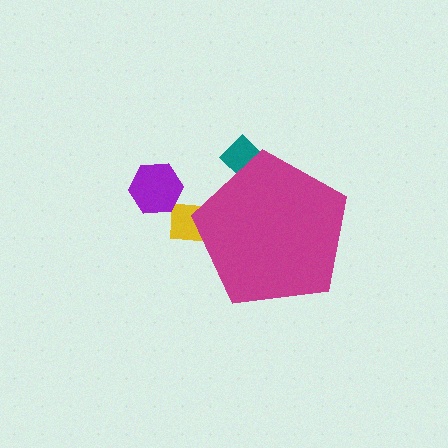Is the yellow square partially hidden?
Yes, the yellow square is partially hidden behind the magenta pentagon.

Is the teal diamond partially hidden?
Yes, the teal diamond is partially hidden behind the magenta pentagon.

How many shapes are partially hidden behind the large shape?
2 shapes are partially hidden.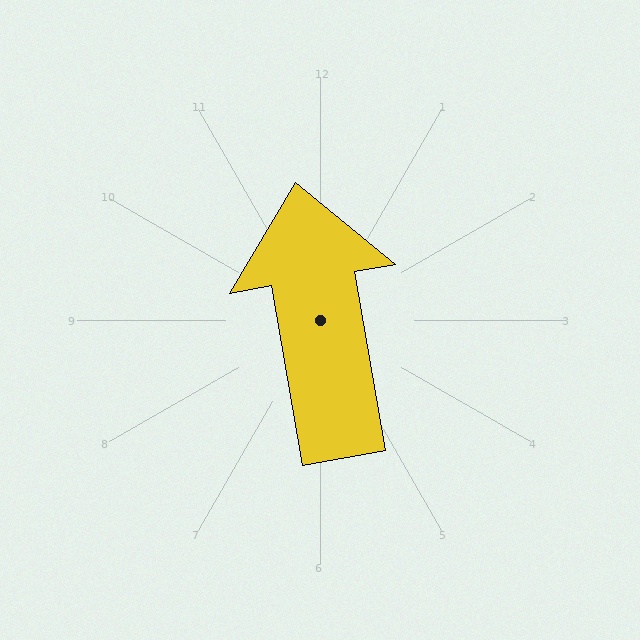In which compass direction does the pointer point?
North.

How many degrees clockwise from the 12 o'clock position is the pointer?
Approximately 350 degrees.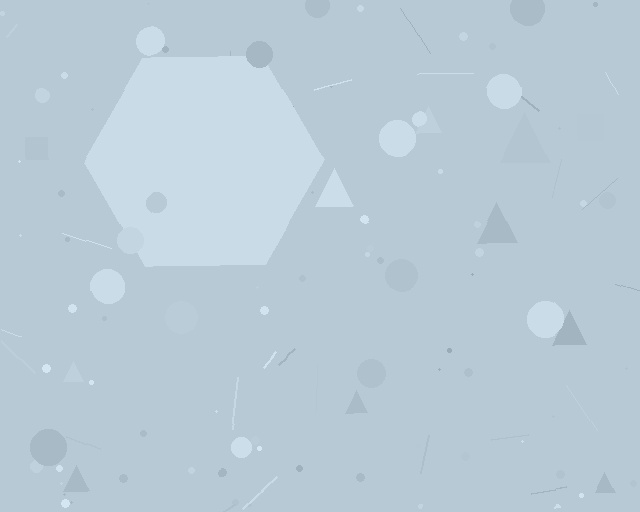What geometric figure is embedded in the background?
A hexagon is embedded in the background.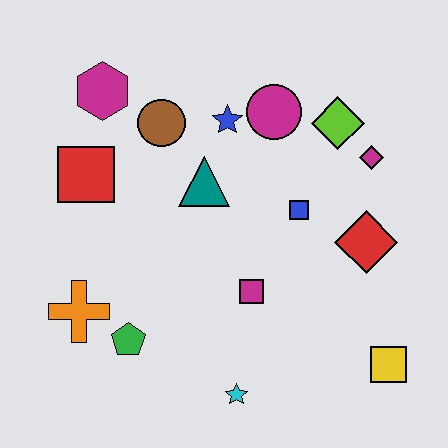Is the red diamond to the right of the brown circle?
Yes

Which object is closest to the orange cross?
The green pentagon is closest to the orange cross.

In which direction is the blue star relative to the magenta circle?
The blue star is to the left of the magenta circle.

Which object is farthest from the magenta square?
The magenta hexagon is farthest from the magenta square.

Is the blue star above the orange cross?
Yes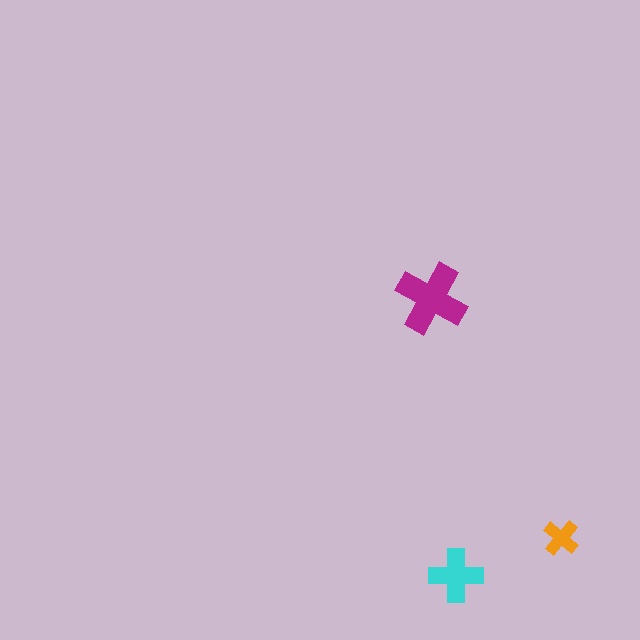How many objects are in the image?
There are 3 objects in the image.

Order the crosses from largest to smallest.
the magenta one, the cyan one, the orange one.